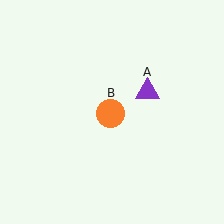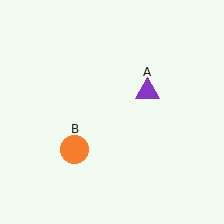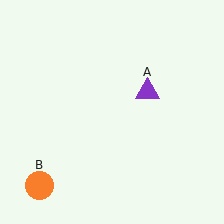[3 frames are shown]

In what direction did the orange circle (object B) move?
The orange circle (object B) moved down and to the left.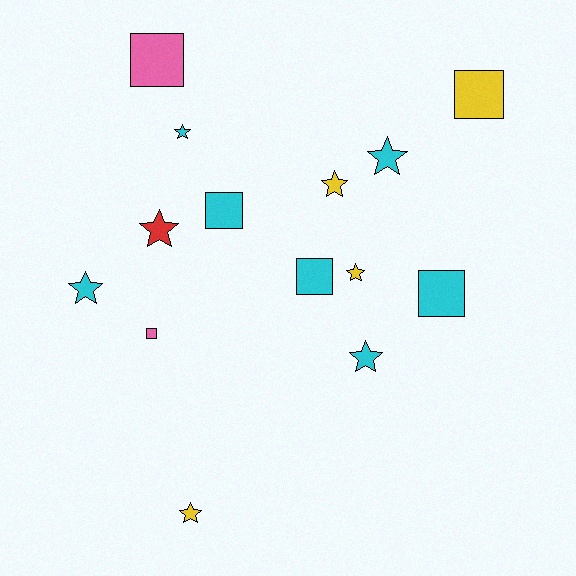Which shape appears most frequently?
Star, with 8 objects.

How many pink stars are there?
There are no pink stars.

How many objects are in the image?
There are 14 objects.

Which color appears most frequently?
Cyan, with 7 objects.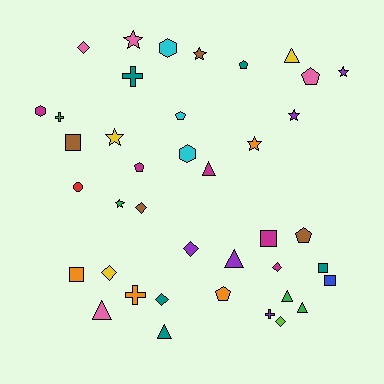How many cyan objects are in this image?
There are 3 cyan objects.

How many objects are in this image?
There are 40 objects.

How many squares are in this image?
There are 5 squares.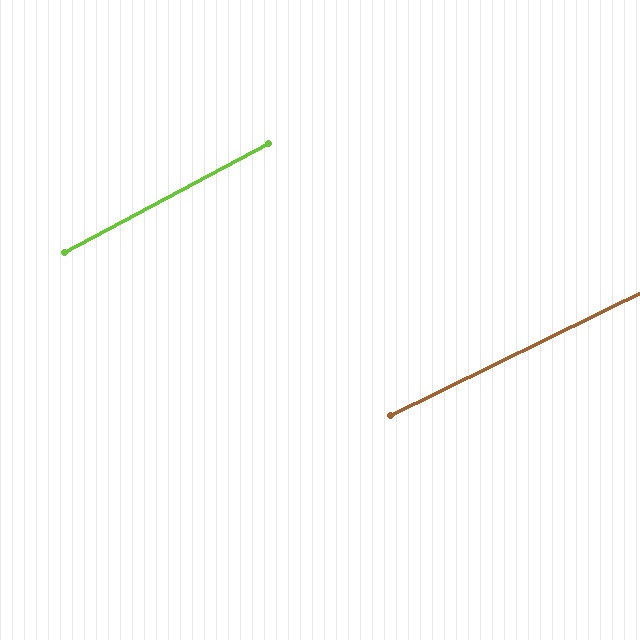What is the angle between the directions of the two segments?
Approximately 2 degrees.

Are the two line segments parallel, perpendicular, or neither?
Parallel — their directions differ by only 2.0°.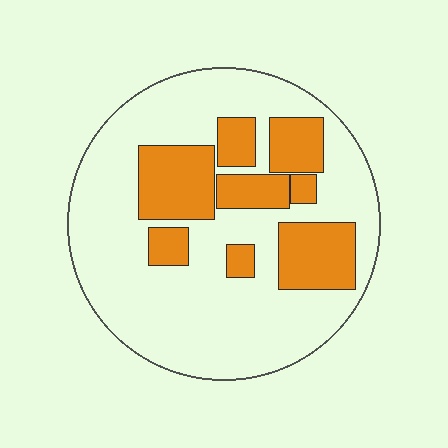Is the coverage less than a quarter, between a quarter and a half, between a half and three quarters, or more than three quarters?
Between a quarter and a half.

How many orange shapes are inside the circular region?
8.